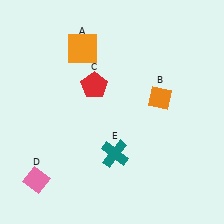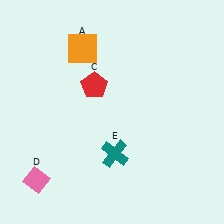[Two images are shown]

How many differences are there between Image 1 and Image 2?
There is 1 difference between the two images.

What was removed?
The orange diamond (B) was removed in Image 2.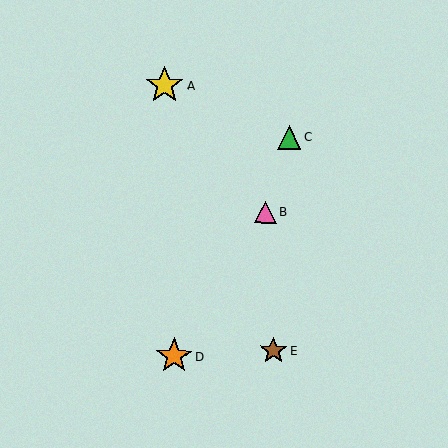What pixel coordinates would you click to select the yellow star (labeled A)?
Click at (165, 85) to select the yellow star A.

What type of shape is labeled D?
Shape D is an orange star.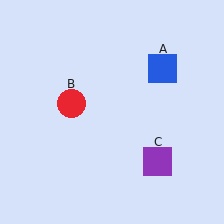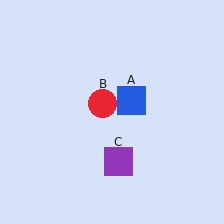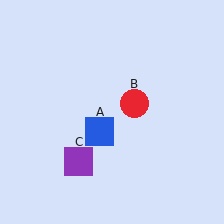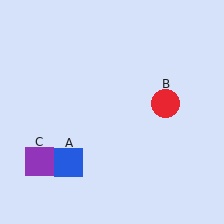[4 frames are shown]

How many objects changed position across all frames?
3 objects changed position: blue square (object A), red circle (object B), purple square (object C).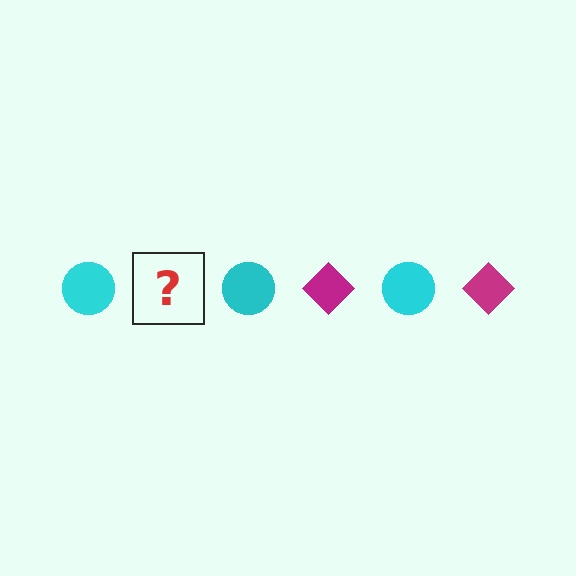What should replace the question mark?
The question mark should be replaced with a magenta diamond.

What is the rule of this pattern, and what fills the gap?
The rule is that the pattern alternates between cyan circle and magenta diamond. The gap should be filled with a magenta diamond.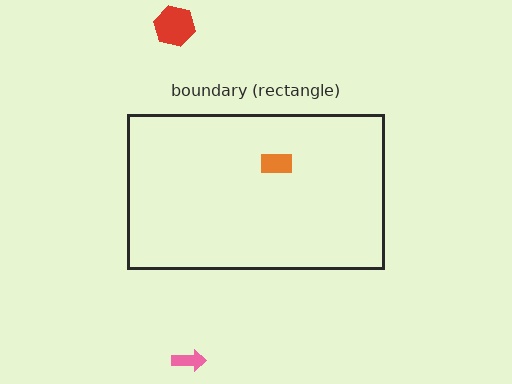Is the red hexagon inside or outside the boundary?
Outside.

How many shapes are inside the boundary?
1 inside, 2 outside.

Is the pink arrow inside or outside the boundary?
Outside.